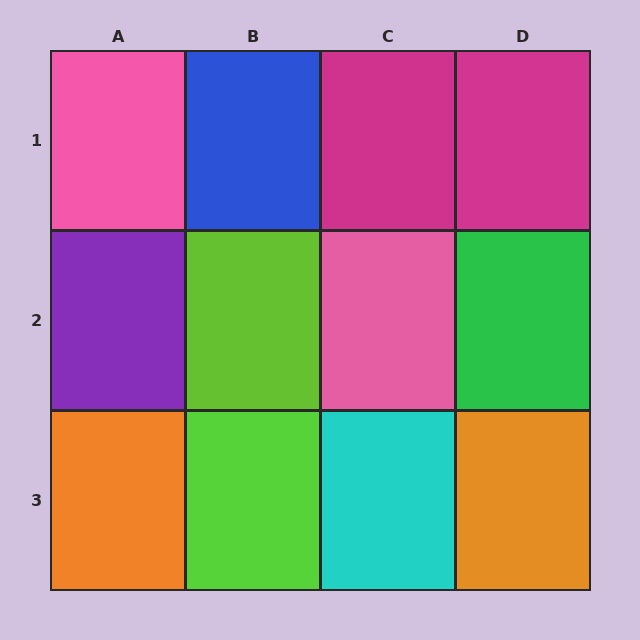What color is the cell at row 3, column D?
Orange.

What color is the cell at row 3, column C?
Cyan.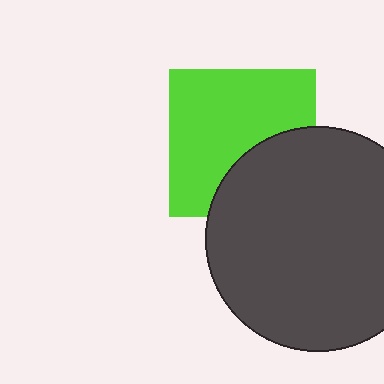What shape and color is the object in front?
The object in front is a dark gray circle.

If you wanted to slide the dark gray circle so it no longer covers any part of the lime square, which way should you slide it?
Slide it down — that is the most direct way to separate the two shapes.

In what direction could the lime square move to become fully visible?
The lime square could move up. That would shift it out from behind the dark gray circle entirely.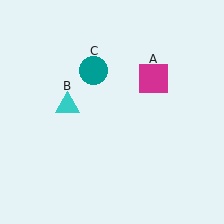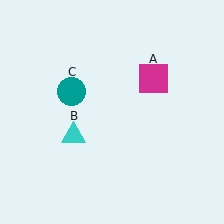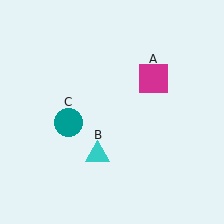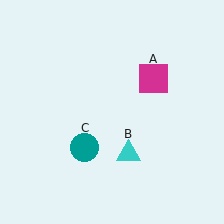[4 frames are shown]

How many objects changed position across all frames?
2 objects changed position: cyan triangle (object B), teal circle (object C).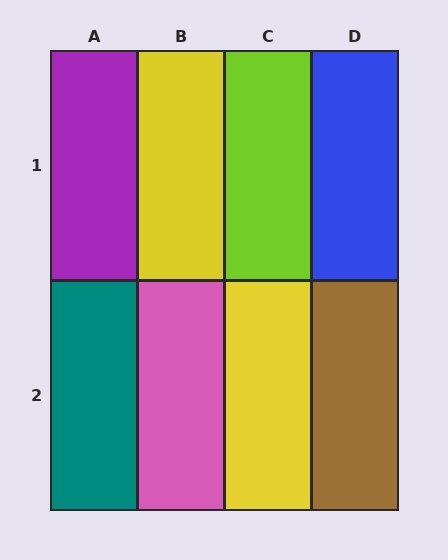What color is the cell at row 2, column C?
Yellow.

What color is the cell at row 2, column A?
Teal.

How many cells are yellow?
2 cells are yellow.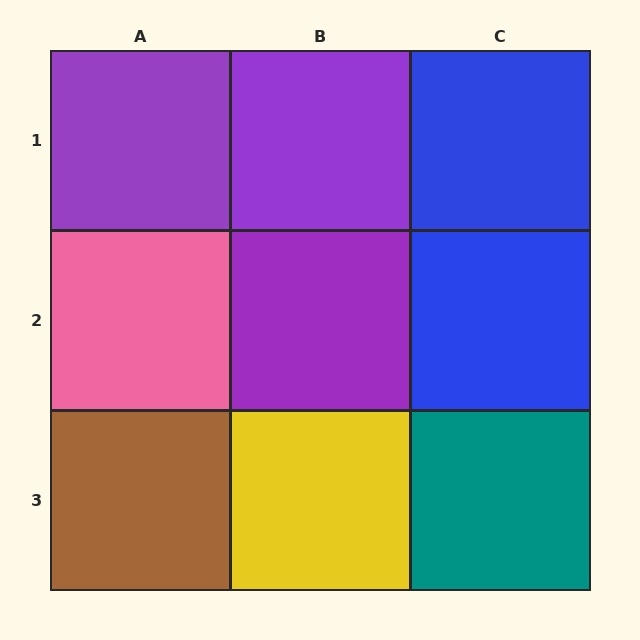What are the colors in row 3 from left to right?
Brown, yellow, teal.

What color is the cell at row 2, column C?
Blue.